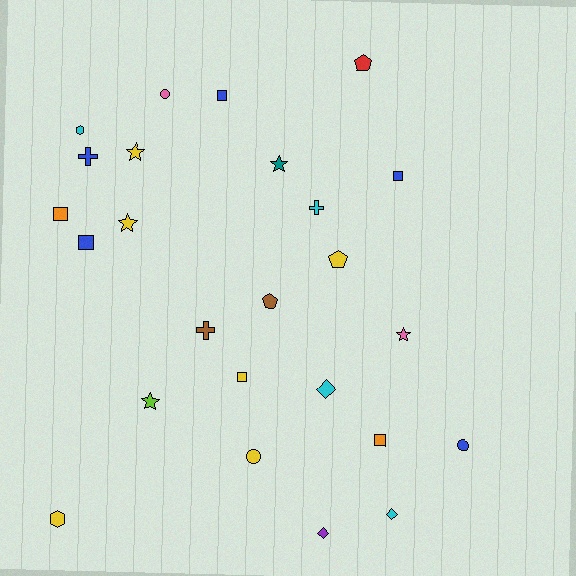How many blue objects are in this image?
There are 5 blue objects.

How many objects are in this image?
There are 25 objects.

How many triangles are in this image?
There are no triangles.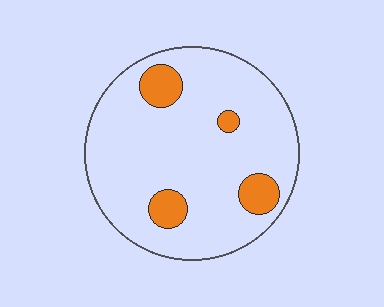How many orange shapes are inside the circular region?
4.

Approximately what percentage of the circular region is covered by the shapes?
Approximately 15%.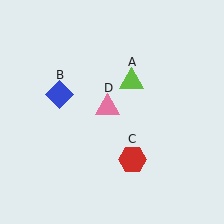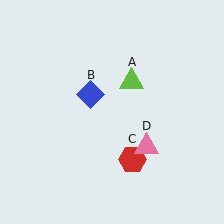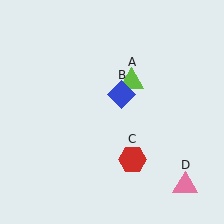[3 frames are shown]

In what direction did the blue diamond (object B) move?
The blue diamond (object B) moved right.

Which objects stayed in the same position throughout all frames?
Lime triangle (object A) and red hexagon (object C) remained stationary.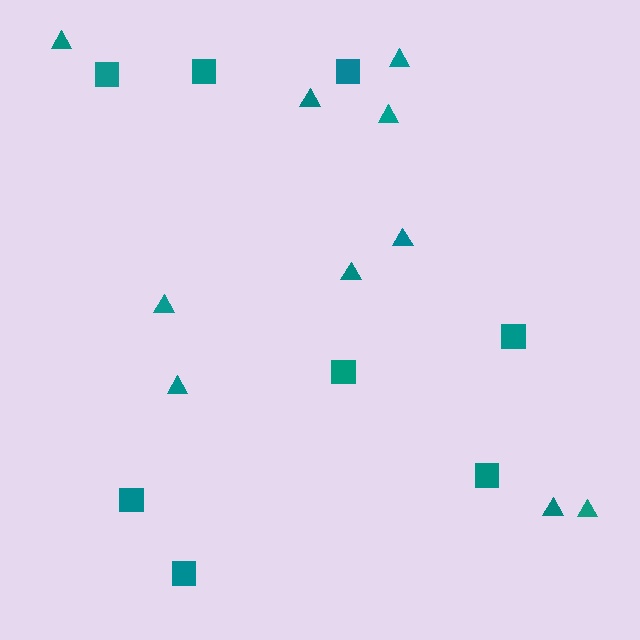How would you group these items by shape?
There are 2 groups: one group of triangles (10) and one group of squares (8).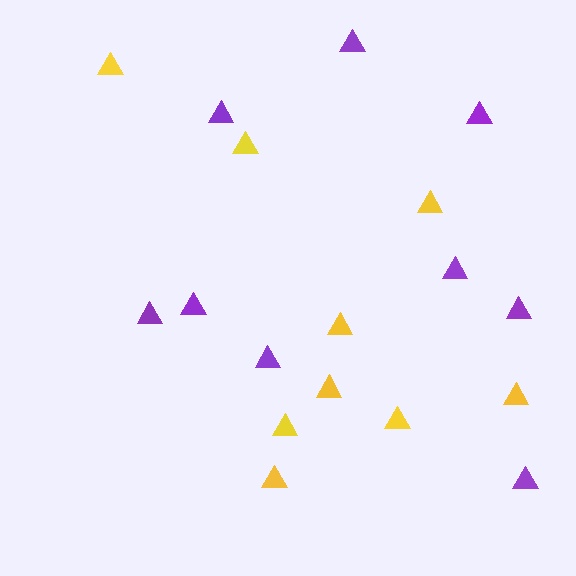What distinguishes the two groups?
There are 2 groups: one group of purple triangles (9) and one group of yellow triangles (9).